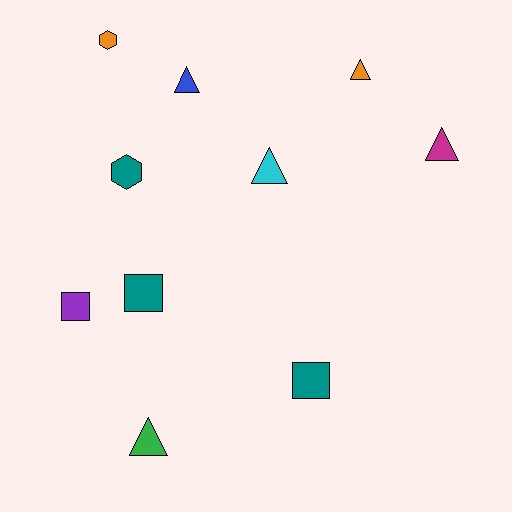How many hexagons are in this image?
There are 2 hexagons.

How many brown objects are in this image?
There are no brown objects.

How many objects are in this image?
There are 10 objects.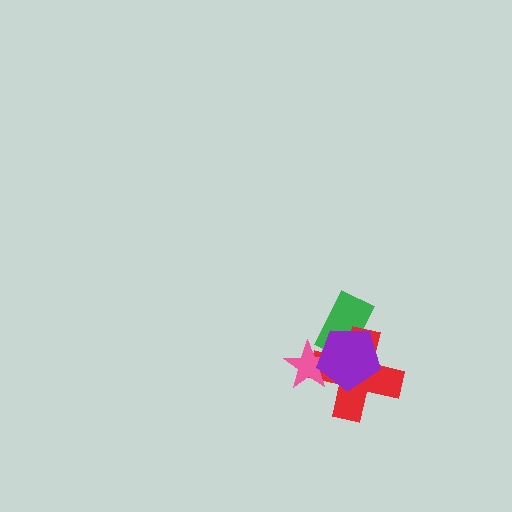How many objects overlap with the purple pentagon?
3 objects overlap with the purple pentagon.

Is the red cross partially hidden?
Yes, it is partially covered by another shape.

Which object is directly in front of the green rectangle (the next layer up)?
The red cross is directly in front of the green rectangle.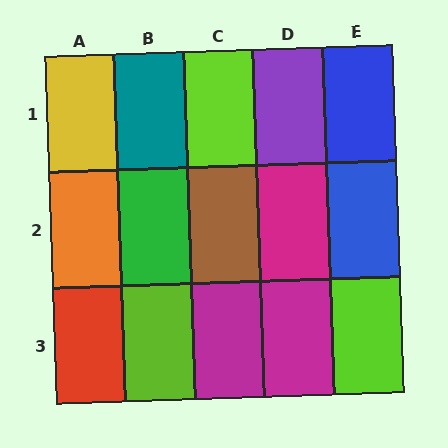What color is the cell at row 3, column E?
Lime.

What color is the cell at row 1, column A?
Yellow.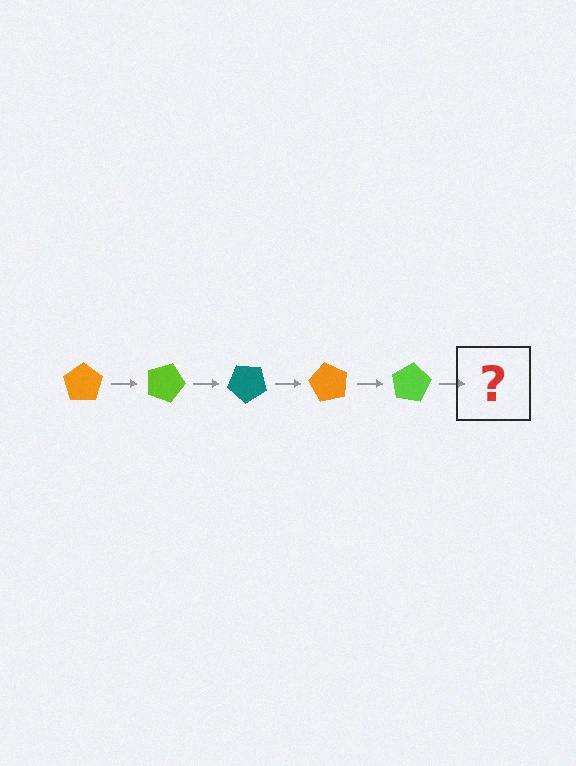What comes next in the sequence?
The next element should be a teal pentagon, rotated 100 degrees from the start.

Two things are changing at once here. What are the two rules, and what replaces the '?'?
The two rules are that it rotates 20 degrees each step and the color cycles through orange, lime, and teal. The '?' should be a teal pentagon, rotated 100 degrees from the start.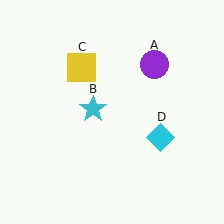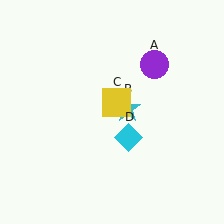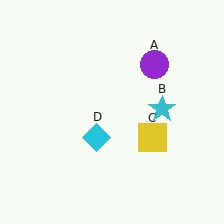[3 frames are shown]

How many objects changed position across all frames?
3 objects changed position: cyan star (object B), yellow square (object C), cyan diamond (object D).